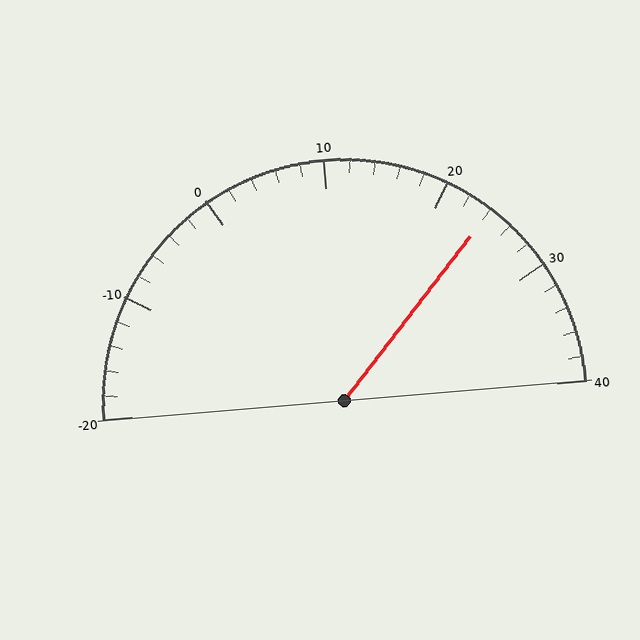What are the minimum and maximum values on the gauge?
The gauge ranges from -20 to 40.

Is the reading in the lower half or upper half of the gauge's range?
The reading is in the upper half of the range (-20 to 40).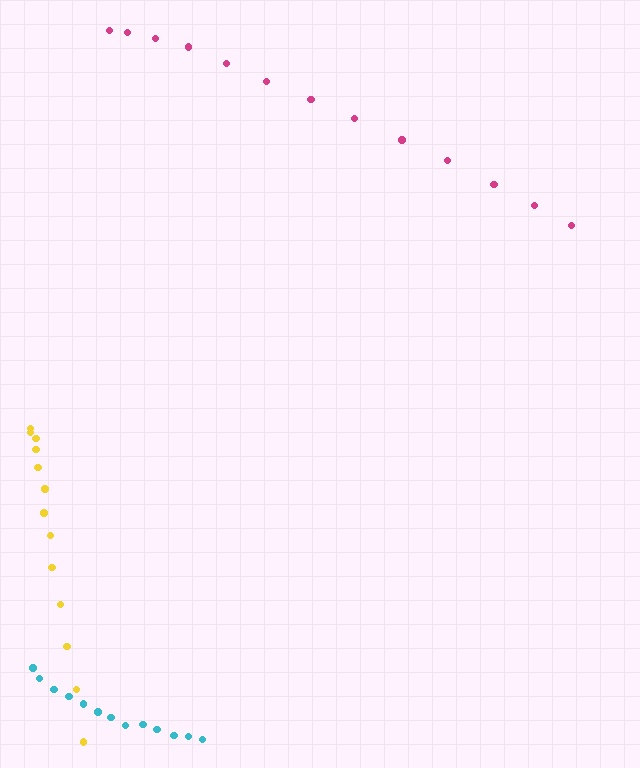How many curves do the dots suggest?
There are 3 distinct paths.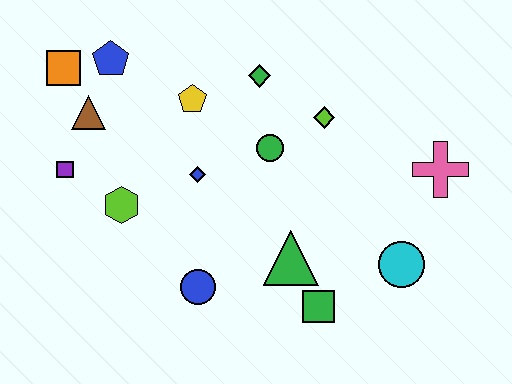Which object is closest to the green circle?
The lime diamond is closest to the green circle.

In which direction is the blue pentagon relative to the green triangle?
The blue pentagon is above the green triangle.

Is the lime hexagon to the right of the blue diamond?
No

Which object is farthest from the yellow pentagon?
The cyan circle is farthest from the yellow pentagon.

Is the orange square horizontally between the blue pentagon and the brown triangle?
No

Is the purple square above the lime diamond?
No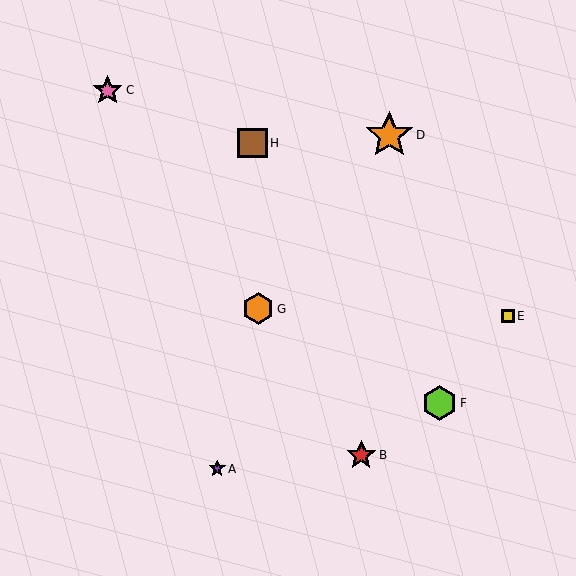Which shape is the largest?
The orange star (labeled D) is the largest.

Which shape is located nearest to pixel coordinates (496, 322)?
The yellow square (labeled E) at (508, 316) is nearest to that location.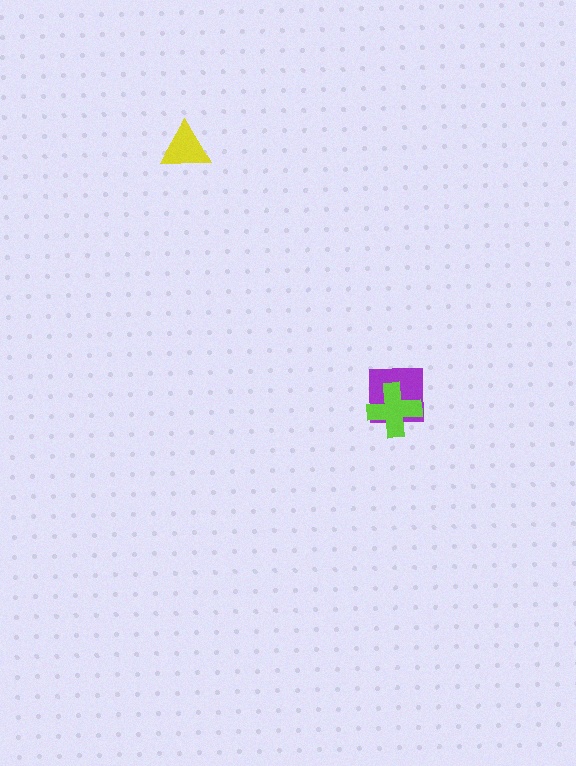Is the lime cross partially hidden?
No, no other shape covers it.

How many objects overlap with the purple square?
1 object overlaps with the purple square.